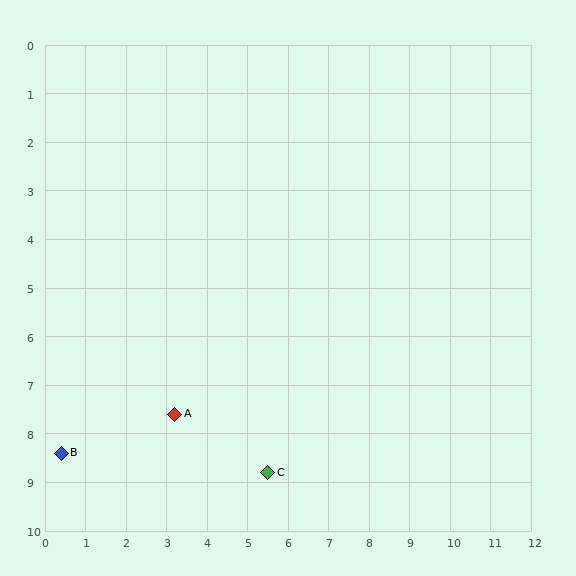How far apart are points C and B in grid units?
Points C and B are about 5.1 grid units apart.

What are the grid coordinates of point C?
Point C is at approximately (5.5, 8.8).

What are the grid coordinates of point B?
Point B is at approximately (0.4, 8.4).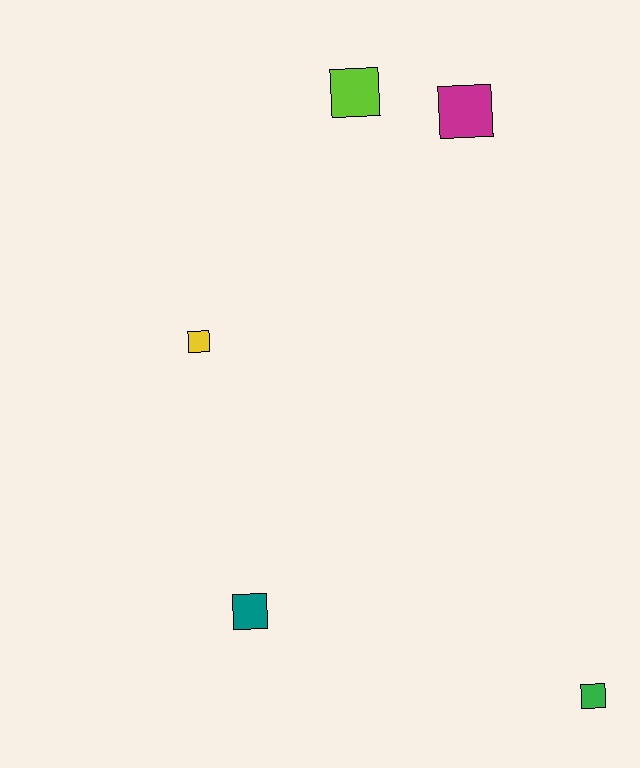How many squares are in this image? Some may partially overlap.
There are 5 squares.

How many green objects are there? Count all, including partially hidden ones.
There is 1 green object.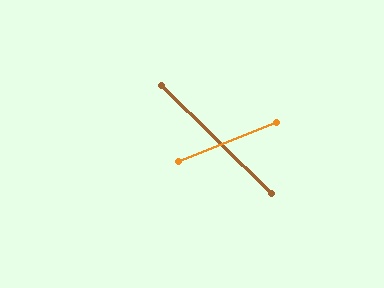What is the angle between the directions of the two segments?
Approximately 66 degrees.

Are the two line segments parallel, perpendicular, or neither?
Neither parallel nor perpendicular — they differ by about 66°.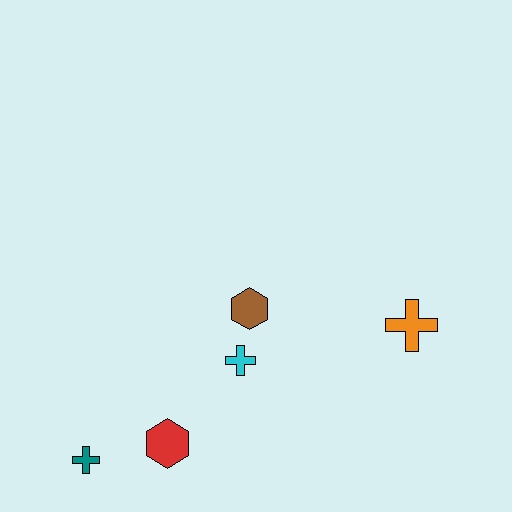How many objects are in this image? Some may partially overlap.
There are 5 objects.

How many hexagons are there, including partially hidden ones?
There are 2 hexagons.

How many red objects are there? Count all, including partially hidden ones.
There is 1 red object.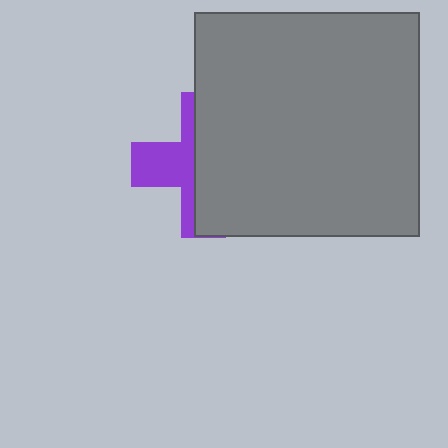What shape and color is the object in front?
The object in front is a gray square.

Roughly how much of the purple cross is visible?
A small part of it is visible (roughly 36%).